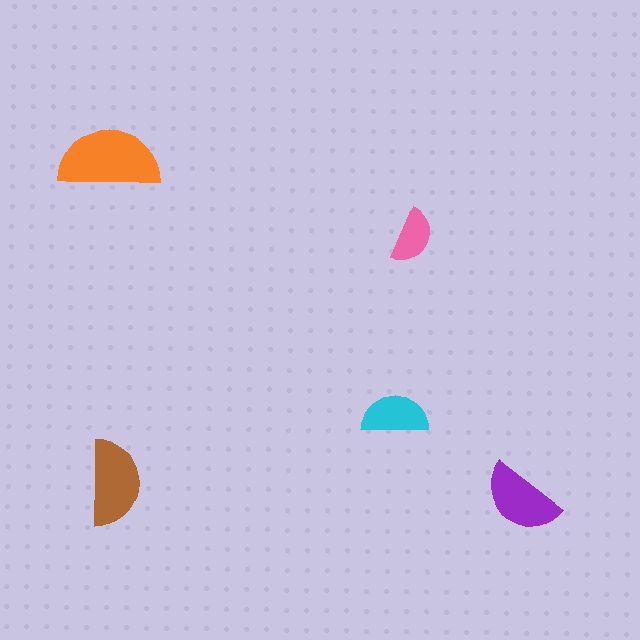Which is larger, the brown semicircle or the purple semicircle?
The brown one.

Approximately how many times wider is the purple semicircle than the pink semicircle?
About 1.5 times wider.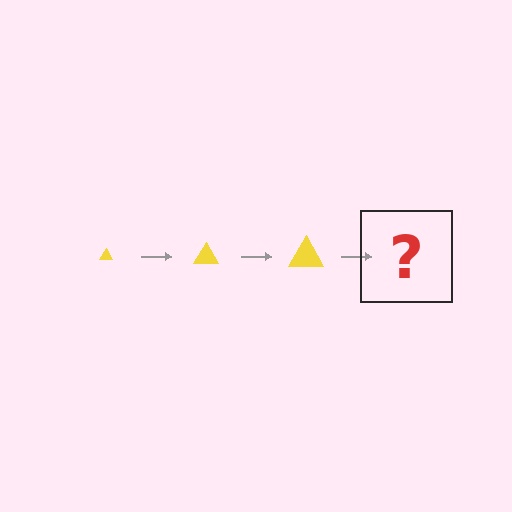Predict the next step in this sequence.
The next step is a yellow triangle, larger than the previous one.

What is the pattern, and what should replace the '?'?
The pattern is that the triangle gets progressively larger each step. The '?' should be a yellow triangle, larger than the previous one.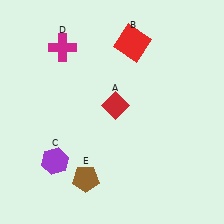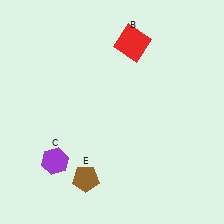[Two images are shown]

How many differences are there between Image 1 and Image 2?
There are 2 differences between the two images.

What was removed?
The magenta cross (D), the red diamond (A) were removed in Image 2.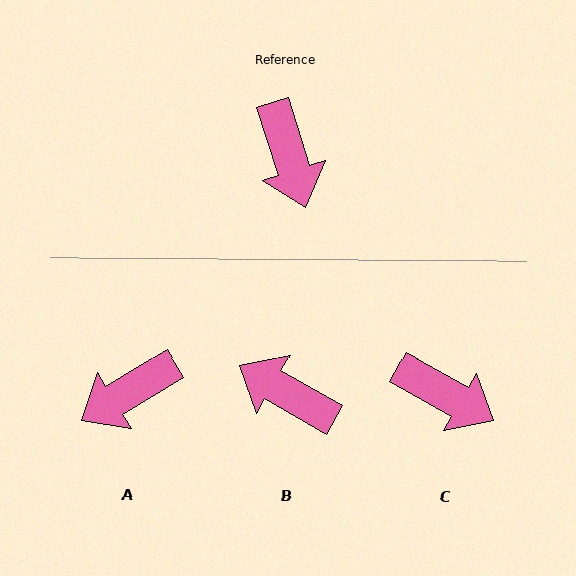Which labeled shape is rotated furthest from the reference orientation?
B, about 137 degrees away.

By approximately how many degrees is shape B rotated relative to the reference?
Approximately 137 degrees clockwise.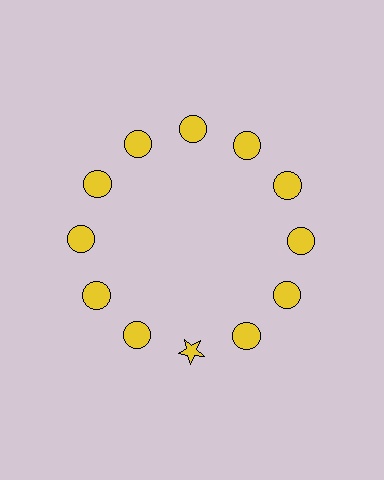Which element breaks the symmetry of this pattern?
The yellow star at roughly the 6 o'clock position breaks the symmetry. All other shapes are yellow circles.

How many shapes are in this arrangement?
There are 12 shapes arranged in a ring pattern.